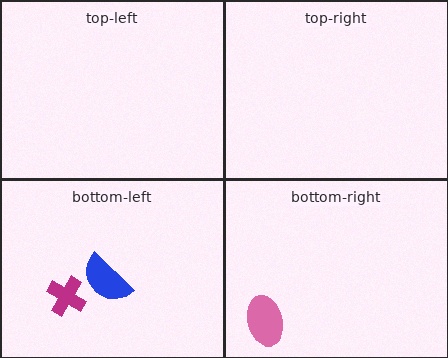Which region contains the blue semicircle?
The bottom-left region.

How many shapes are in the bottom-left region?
2.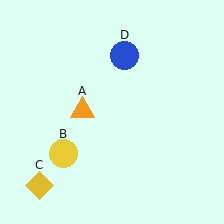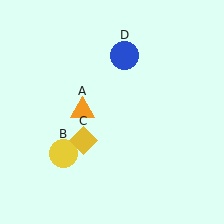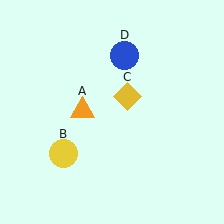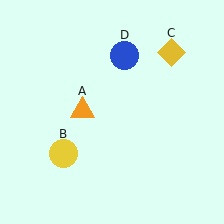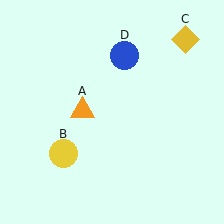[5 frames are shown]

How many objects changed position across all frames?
1 object changed position: yellow diamond (object C).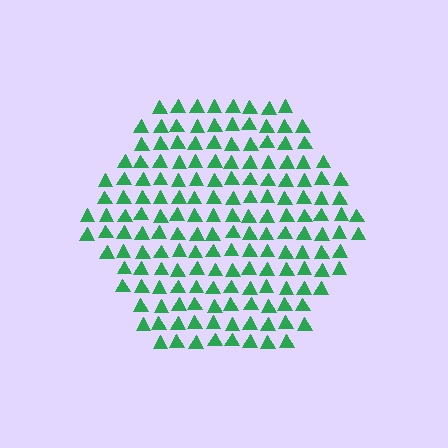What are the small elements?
The small elements are triangles.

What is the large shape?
The large shape is a hexagon.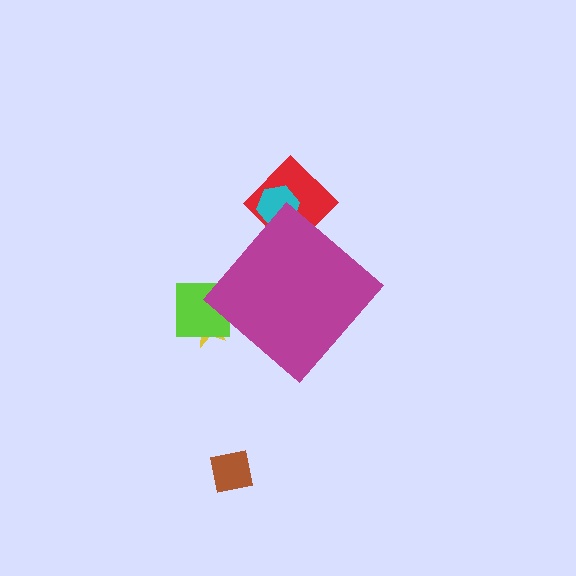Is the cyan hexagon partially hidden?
Yes, the cyan hexagon is partially hidden behind the magenta diamond.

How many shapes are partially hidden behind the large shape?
4 shapes are partially hidden.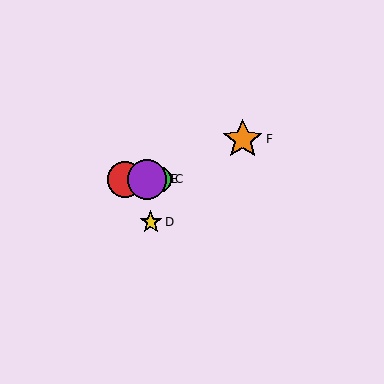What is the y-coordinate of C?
Object C is at y≈179.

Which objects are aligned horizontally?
Objects A, B, C, E are aligned horizontally.